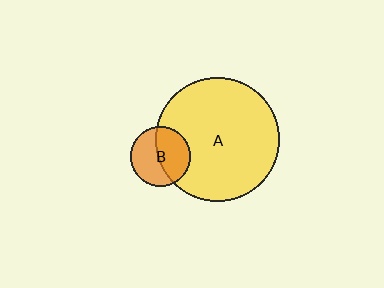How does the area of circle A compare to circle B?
Approximately 4.2 times.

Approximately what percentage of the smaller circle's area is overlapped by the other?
Approximately 50%.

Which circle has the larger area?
Circle A (yellow).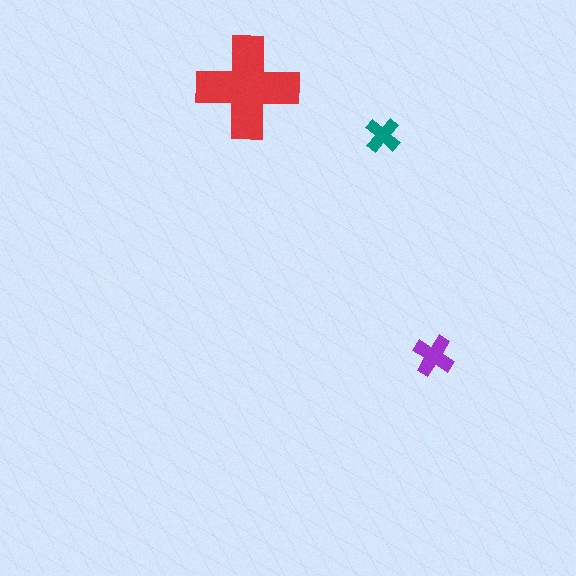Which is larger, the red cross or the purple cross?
The red one.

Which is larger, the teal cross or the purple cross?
The purple one.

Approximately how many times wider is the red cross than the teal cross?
About 3 times wider.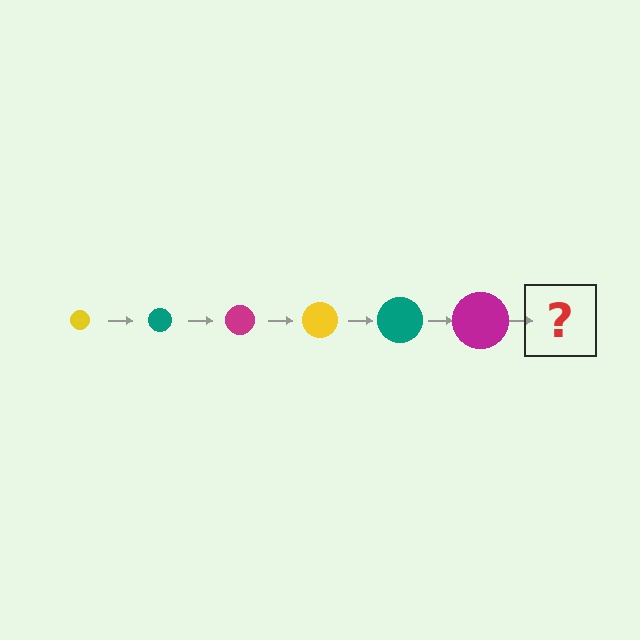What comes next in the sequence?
The next element should be a yellow circle, larger than the previous one.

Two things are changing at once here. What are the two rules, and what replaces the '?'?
The two rules are that the circle grows larger each step and the color cycles through yellow, teal, and magenta. The '?' should be a yellow circle, larger than the previous one.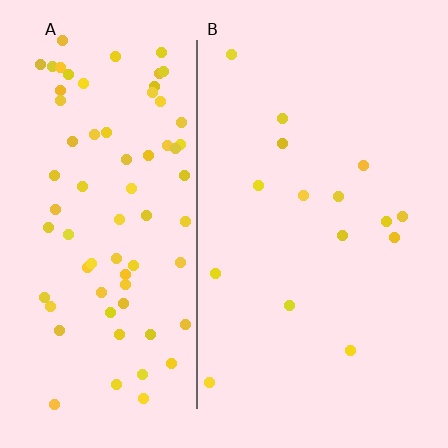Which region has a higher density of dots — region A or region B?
A (the left).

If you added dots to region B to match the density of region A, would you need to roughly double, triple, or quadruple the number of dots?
Approximately quadruple.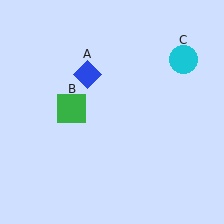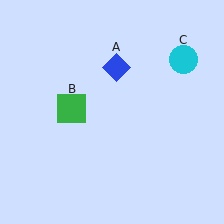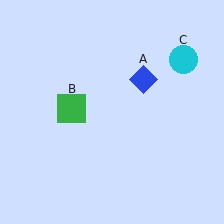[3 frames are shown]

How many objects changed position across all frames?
1 object changed position: blue diamond (object A).